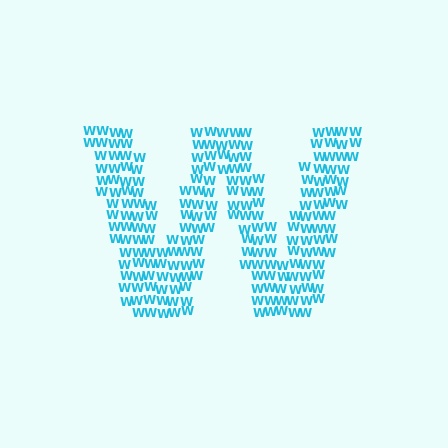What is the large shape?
The large shape is the letter W.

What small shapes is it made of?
It is made of small letter W's.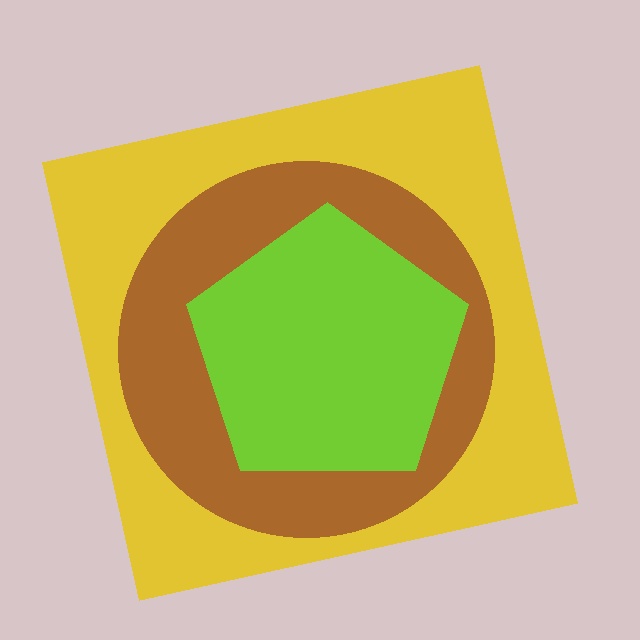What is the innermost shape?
The lime pentagon.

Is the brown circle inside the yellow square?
Yes.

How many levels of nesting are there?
3.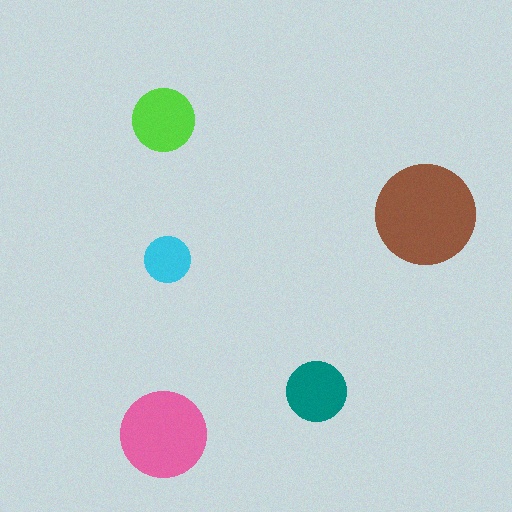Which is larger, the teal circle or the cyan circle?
The teal one.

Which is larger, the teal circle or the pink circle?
The pink one.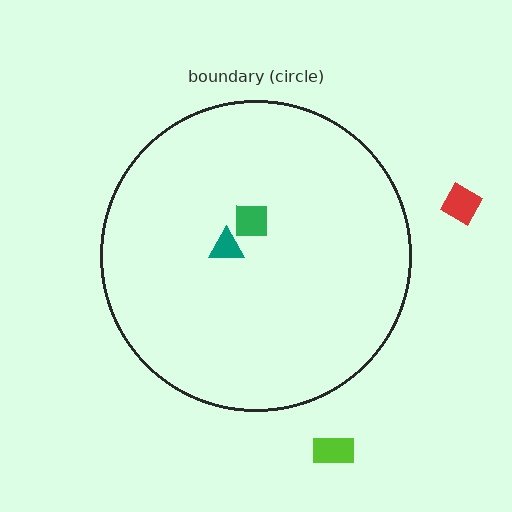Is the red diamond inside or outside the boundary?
Outside.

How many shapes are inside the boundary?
2 inside, 2 outside.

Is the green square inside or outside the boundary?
Inside.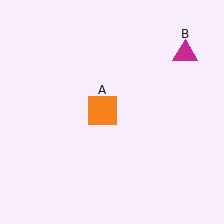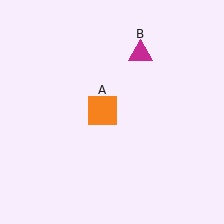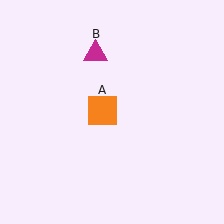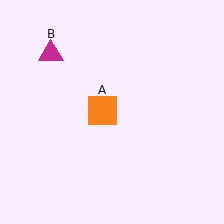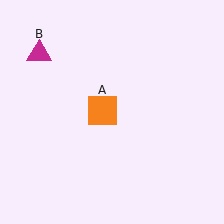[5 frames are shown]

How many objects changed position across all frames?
1 object changed position: magenta triangle (object B).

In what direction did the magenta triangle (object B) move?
The magenta triangle (object B) moved left.